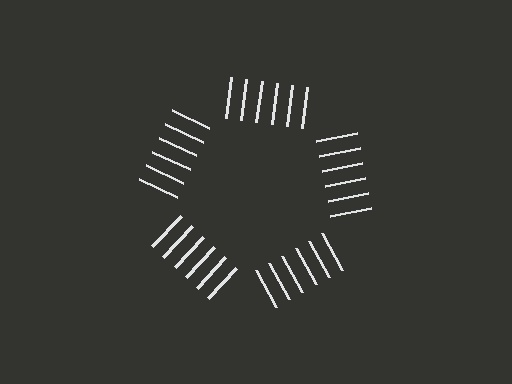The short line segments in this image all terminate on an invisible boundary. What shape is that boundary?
An illusory pentagon — the line segments terminate on its edges but no continuous stroke is drawn.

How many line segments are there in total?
30 — 6 along each of the 5 edges.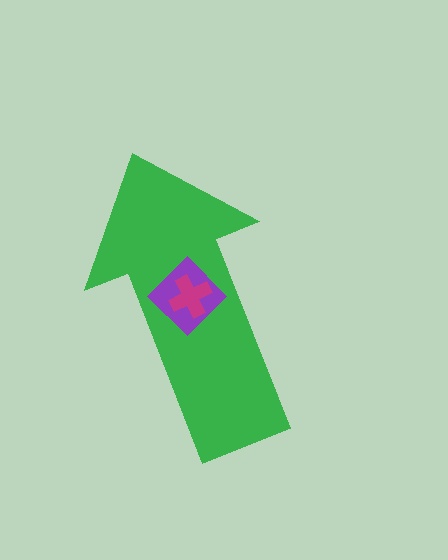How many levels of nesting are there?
3.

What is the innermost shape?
The magenta cross.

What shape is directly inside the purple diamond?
The magenta cross.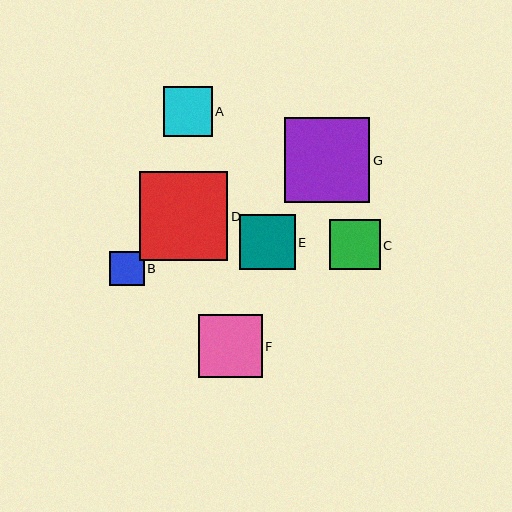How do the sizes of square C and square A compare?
Square C and square A are approximately the same size.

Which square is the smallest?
Square B is the smallest with a size of approximately 35 pixels.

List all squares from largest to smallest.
From largest to smallest: D, G, F, E, C, A, B.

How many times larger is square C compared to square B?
Square C is approximately 1.5 times the size of square B.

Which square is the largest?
Square D is the largest with a size of approximately 88 pixels.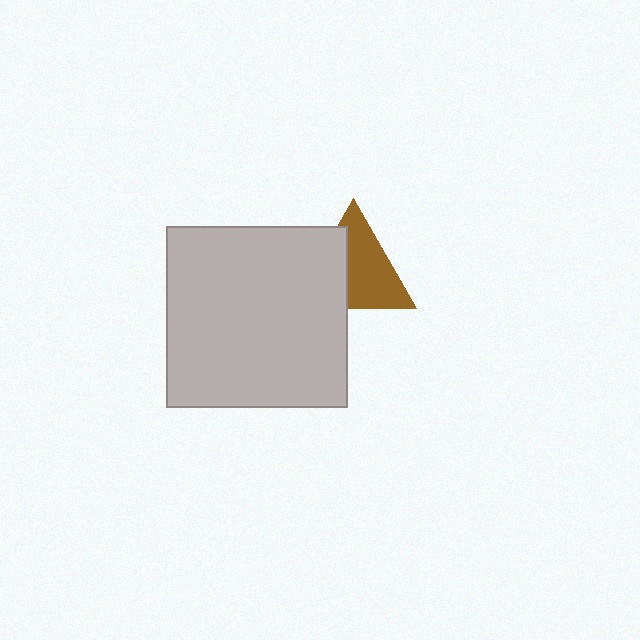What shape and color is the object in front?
The object in front is a light gray square.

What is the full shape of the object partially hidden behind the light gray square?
The partially hidden object is a brown triangle.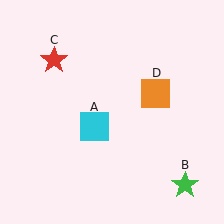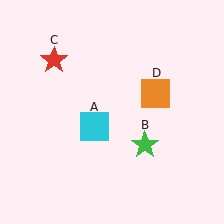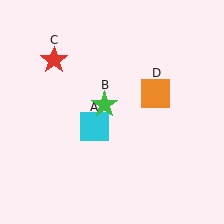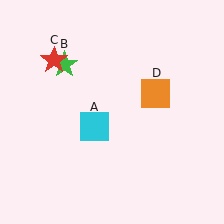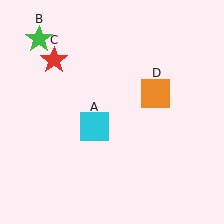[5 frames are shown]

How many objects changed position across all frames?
1 object changed position: green star (object B).